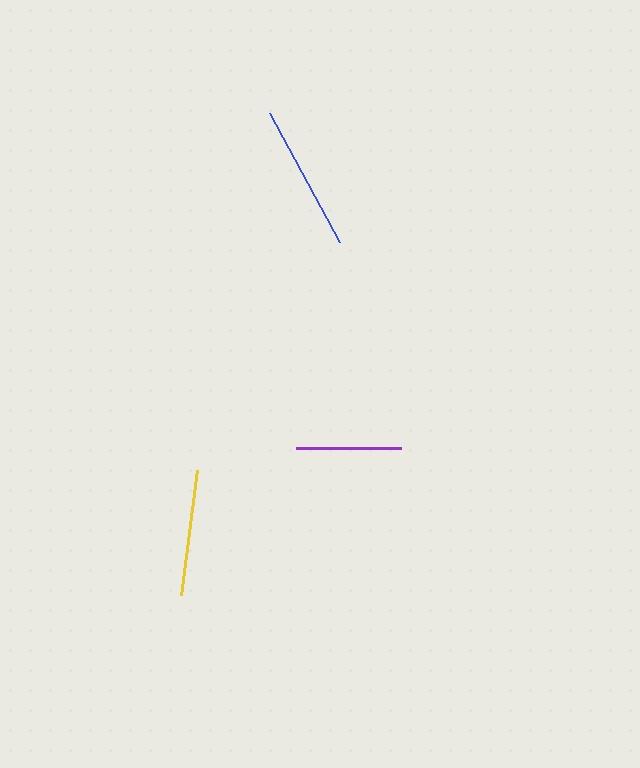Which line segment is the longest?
The blue line is the longest at approximately 147 pixels.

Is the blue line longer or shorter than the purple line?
The blue line is longer than the purple line.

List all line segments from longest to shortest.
From longest to shortest: blue, yellow, purple.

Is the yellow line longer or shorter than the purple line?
The yellow line is longer than the purple line.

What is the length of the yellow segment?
The yellow segment is approximately 126 pixels long.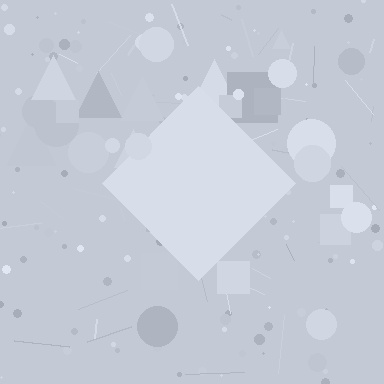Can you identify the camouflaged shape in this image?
The camouflaged shape is a diamond.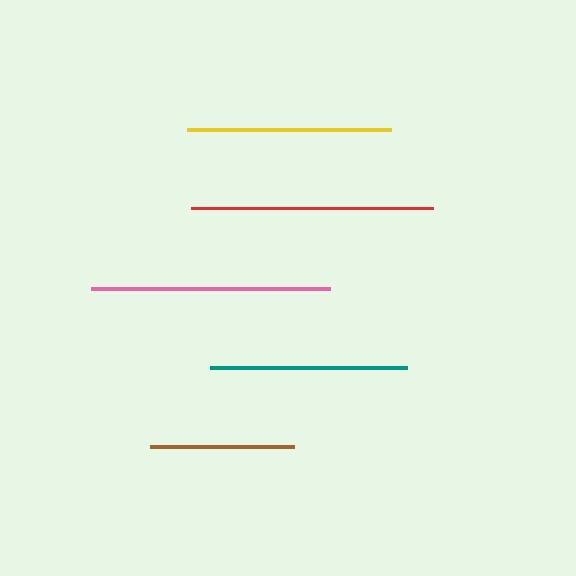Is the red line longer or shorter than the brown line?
The red line is longer than the brown line.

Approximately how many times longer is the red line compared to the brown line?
The red line is approximately 1.7 times the length of the brown line.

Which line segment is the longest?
The red line is the longest at approximately 242 pixels.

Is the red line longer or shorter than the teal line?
The red line is longer than the teal line.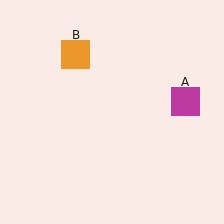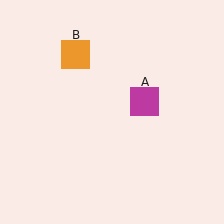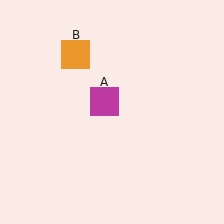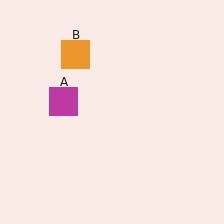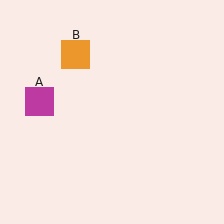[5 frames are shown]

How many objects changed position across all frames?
1 object changed position: magenta square (object A).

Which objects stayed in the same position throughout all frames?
Orange square (object B) remained stationary.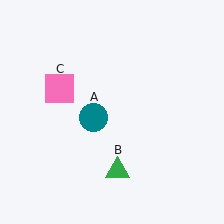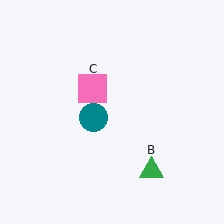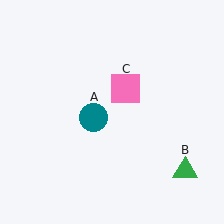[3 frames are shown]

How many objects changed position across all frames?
2 objects changed position: green triangle (object B), pink square (object C).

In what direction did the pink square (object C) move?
The pink square (object C) moved right.